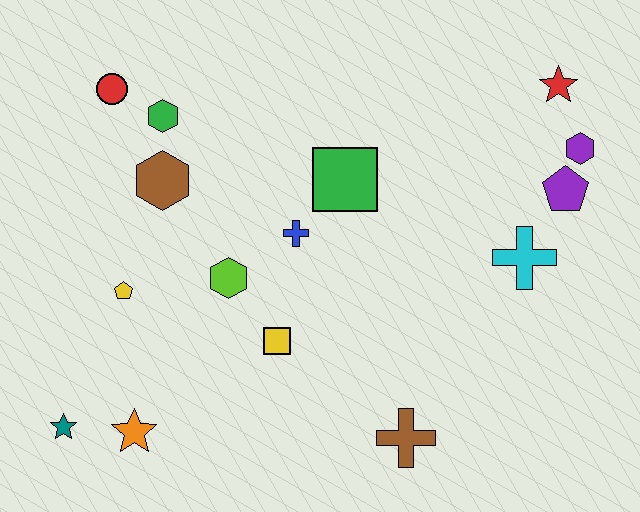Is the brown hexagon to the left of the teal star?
No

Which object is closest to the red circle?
The green hexagon is closest to the red circle.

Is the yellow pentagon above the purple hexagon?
No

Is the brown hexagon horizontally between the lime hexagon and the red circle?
Yes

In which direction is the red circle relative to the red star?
The red circle is to the left of the red star.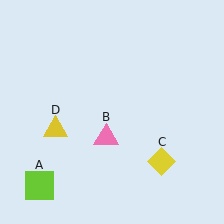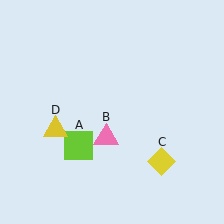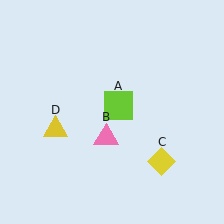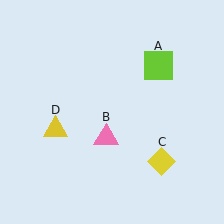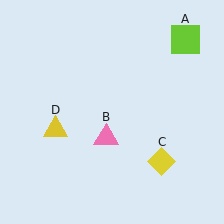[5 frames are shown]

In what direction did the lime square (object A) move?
The lime square (object A) moved up and to the right.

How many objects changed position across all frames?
1 object changed position: lime square (object A).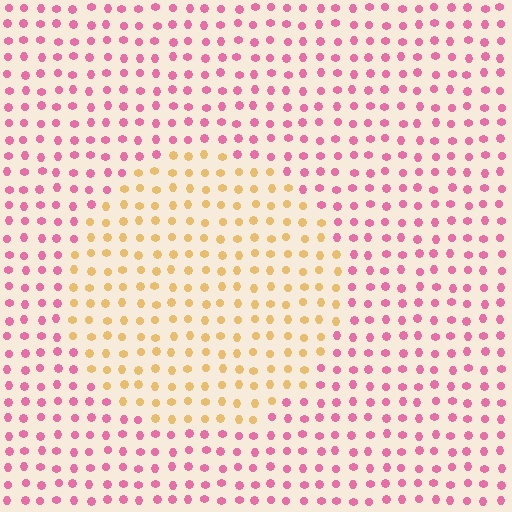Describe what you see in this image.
The image is filled with small pink elements in a uniform arrangement. A circle-shaped region is visible where the elements are tinted to a slightly different hue, forming a subtle color boundary.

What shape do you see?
I see a circle.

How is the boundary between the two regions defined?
The boundary is defined purely by a slight shift in hue (about 67 degrees). Spacing, size, and orientation are identical on both sides.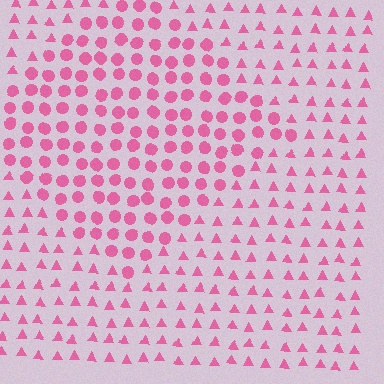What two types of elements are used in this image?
The image uses circles inside the diamond region and triangles outside it.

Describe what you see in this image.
The image is filled with small pink elements arranged in a uniform grid. A diamond-shaped region contains circles, while the surrounding area contains triangles. The boundary is defined purely by the change in element shape.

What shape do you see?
I see a diamond.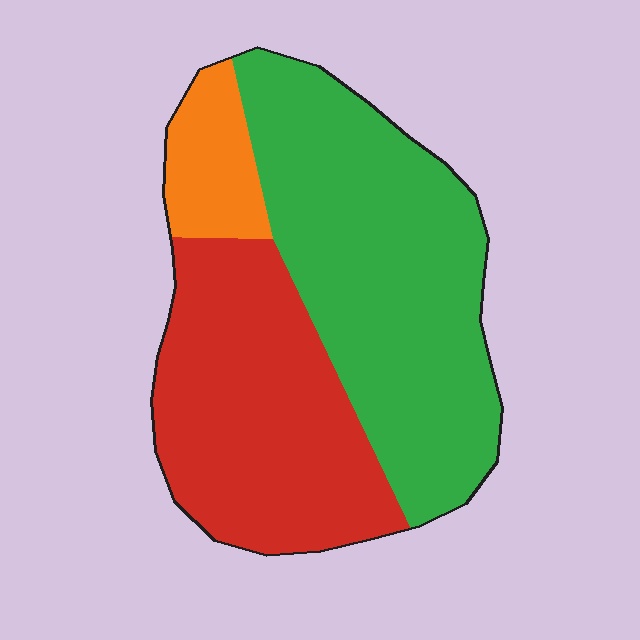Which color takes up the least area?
Orange, at roughly 10%.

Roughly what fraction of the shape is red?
Red takes up about two fifths (2/5) of the shape.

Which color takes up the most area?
Green, at roughly 50%.